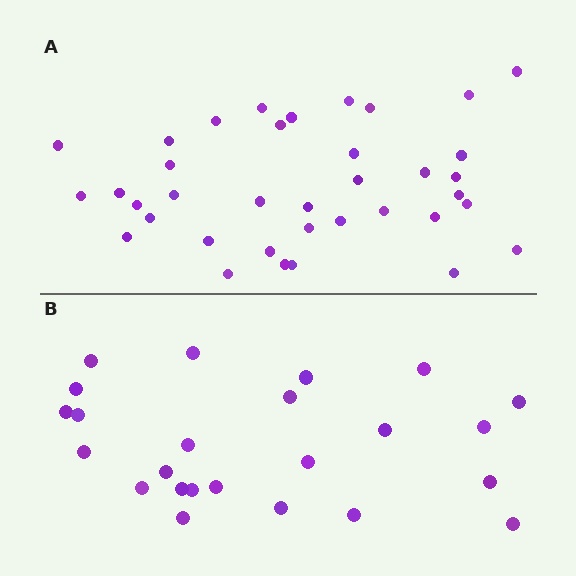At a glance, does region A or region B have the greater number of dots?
Region A (the top region) has more dots.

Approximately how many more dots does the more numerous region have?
Region A has approximately 15 more dots than region B.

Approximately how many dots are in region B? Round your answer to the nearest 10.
About 20 dots. (The exact count is 24, which rounds to 20.)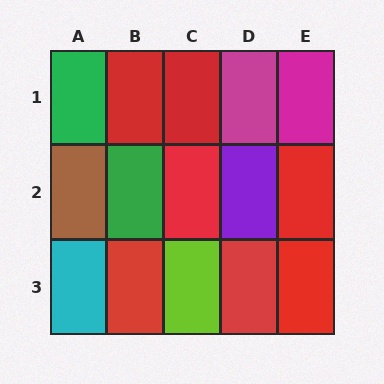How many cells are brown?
1 cell is brown.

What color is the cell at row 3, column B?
Red.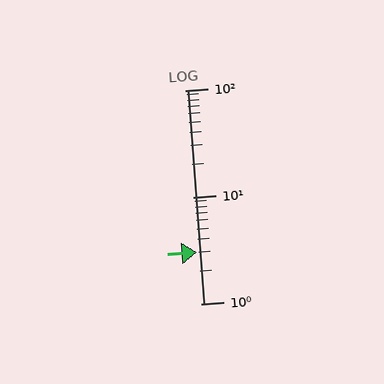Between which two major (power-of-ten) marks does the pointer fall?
The pointer is between 1 and 10.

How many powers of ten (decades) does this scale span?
The scale spans 2 decades, from 1 to 100.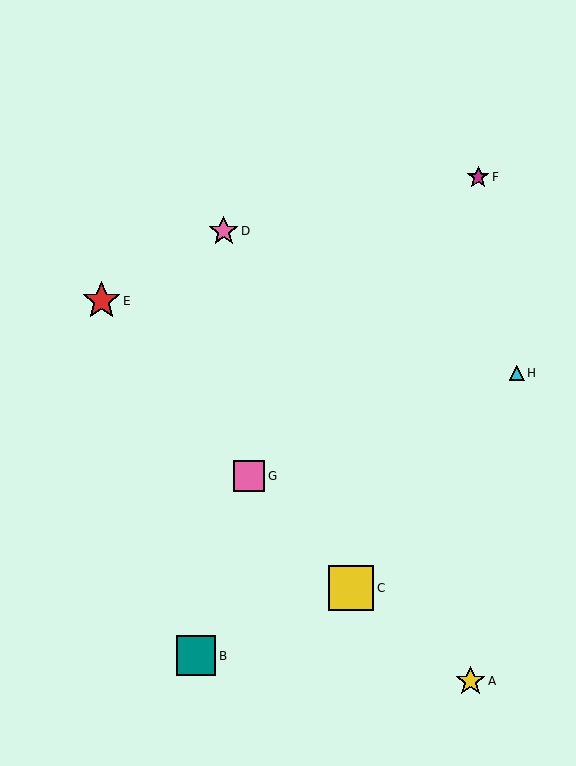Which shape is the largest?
The yellow square (labeled C) is the largest.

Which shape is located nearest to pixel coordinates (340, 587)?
The yellow square (labeled C) at (351, 588) is nearest to that location.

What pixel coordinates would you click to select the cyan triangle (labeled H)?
Click at (517, 373) to select the cyan triangle H.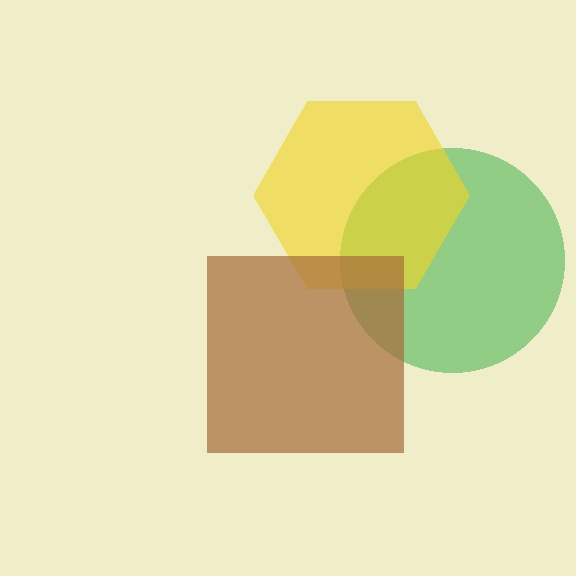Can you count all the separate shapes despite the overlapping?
Yes, there are 3 separate shapes.